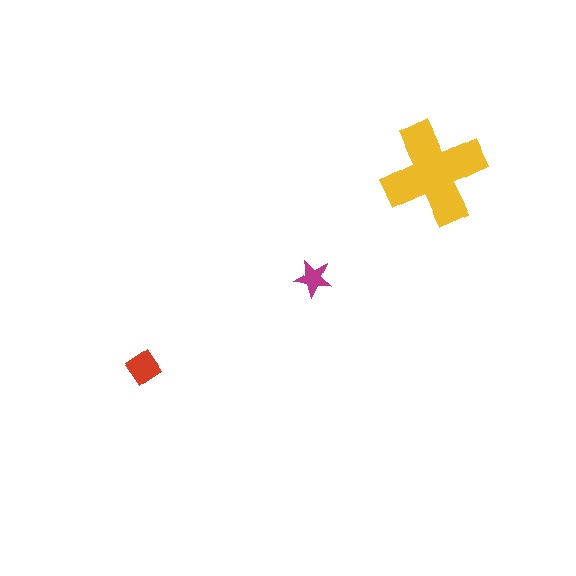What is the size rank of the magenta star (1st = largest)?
3rd.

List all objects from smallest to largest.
The magenta star, the red diamond, the yellow cross.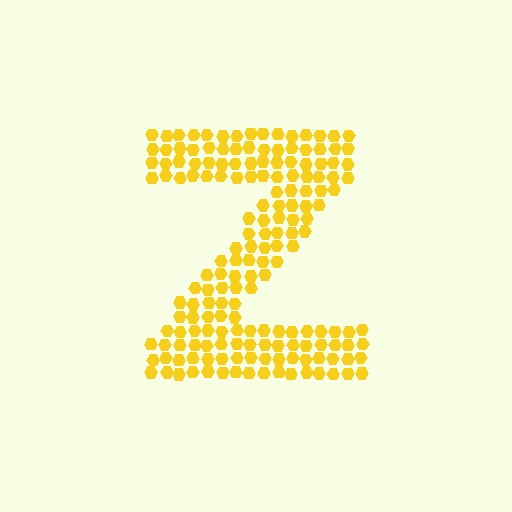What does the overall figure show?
The overall figure shows the letter Z.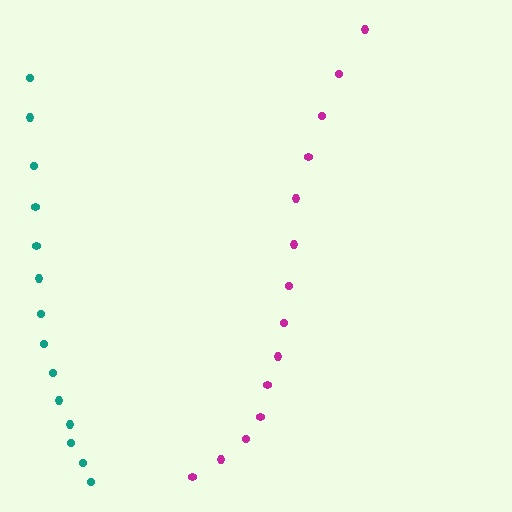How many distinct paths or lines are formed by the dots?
There are 2 distinct paths.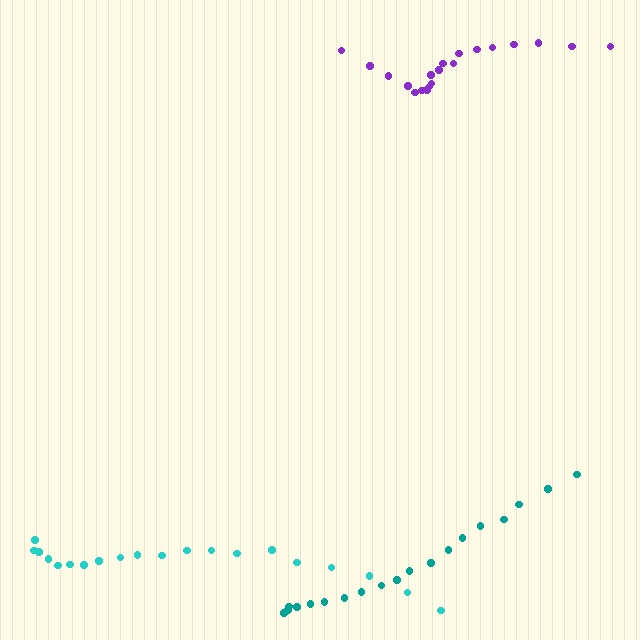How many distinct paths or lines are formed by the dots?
There are 3 distinct paths.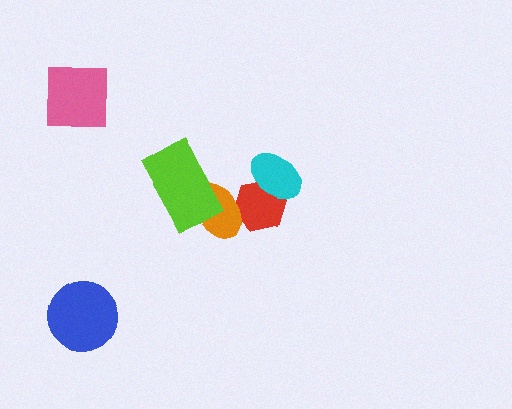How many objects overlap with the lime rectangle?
1 object overlaps with the lime rectangle.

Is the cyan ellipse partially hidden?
No, no other shape covers it.